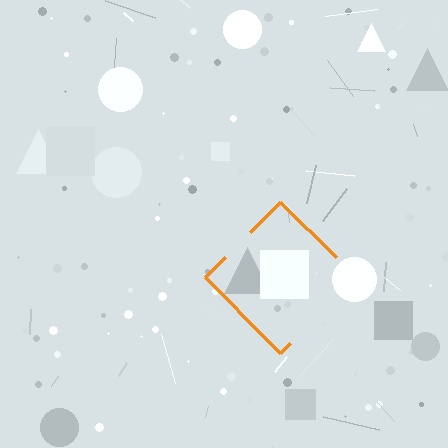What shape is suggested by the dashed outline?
The dashed outline suggests a diamond.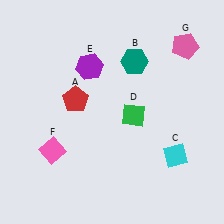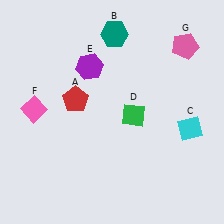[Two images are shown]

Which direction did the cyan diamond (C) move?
The cyan diamond (C) moved up.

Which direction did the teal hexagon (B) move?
The teal hexagon (B) moved up.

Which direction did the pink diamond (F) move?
The pink diamond (F) moved up.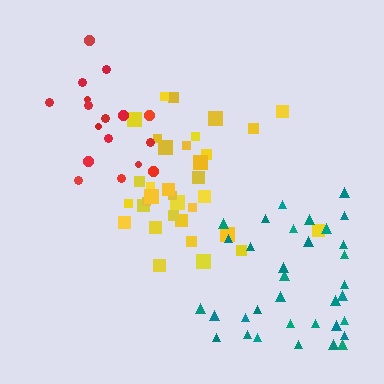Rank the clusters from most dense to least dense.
yellow, teal, red.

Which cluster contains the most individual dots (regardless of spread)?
Yellow (34).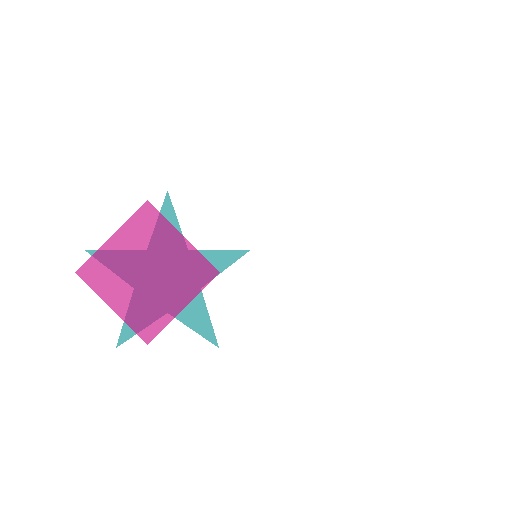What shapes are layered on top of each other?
The layered shapes are: a teal star, a magenta diamond.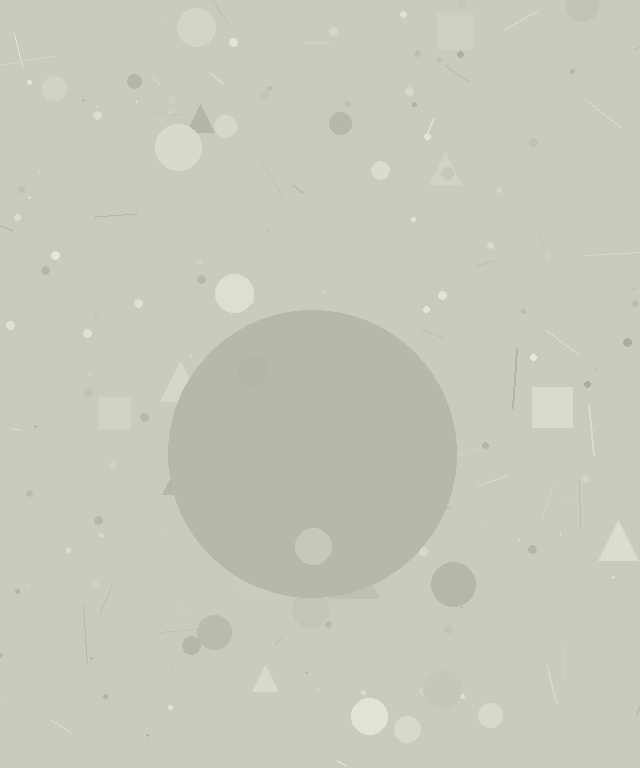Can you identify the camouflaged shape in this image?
The camouflaged shape is a circle.